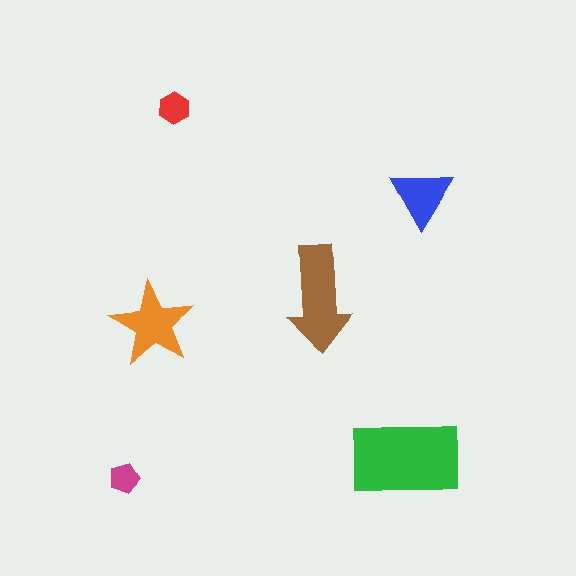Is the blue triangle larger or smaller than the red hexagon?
Larger.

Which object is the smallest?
The magenta pentagon.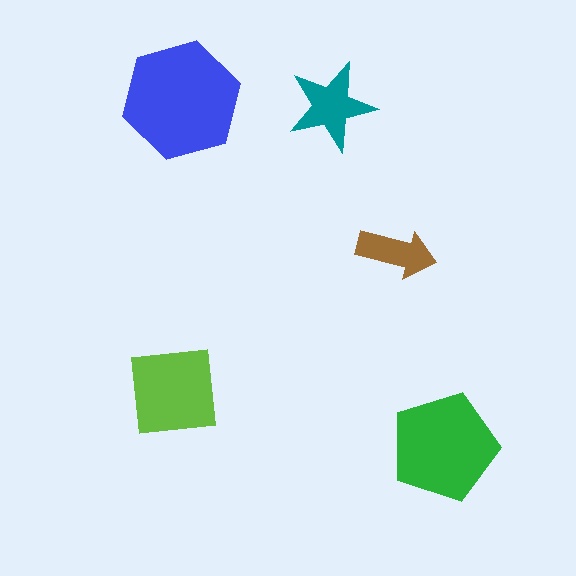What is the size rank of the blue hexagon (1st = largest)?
1st.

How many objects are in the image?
There are 5 objects in the image.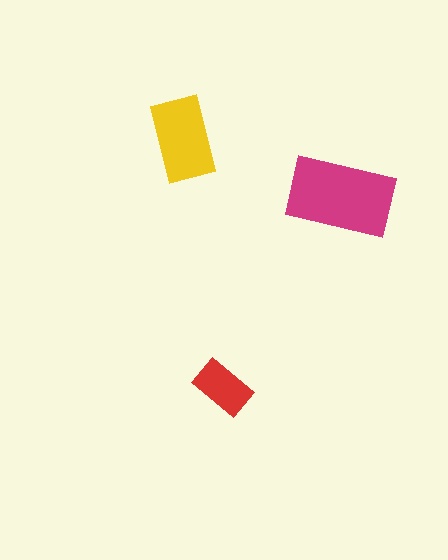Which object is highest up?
The yellow rectangle is topmost.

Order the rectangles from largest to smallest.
the magenta one, the yellow one, the red one.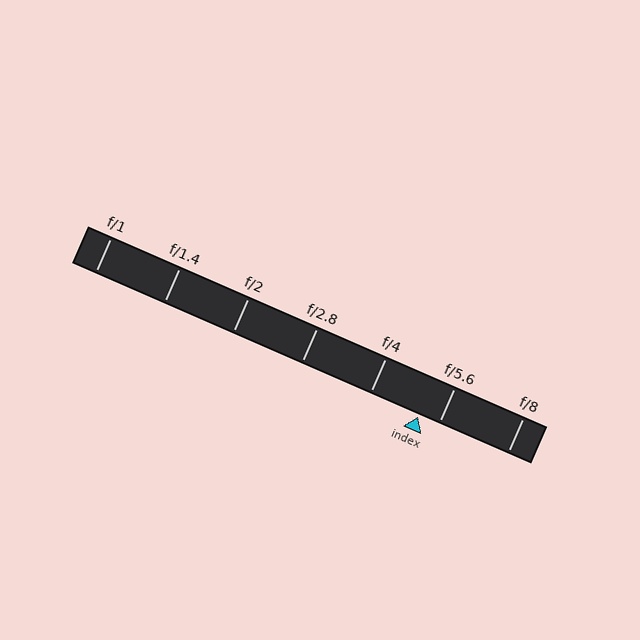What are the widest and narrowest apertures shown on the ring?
The widest aperture shown is f/1 and the narrowest is f/8.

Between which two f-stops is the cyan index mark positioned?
The index mark is between f/4 and f/5.6.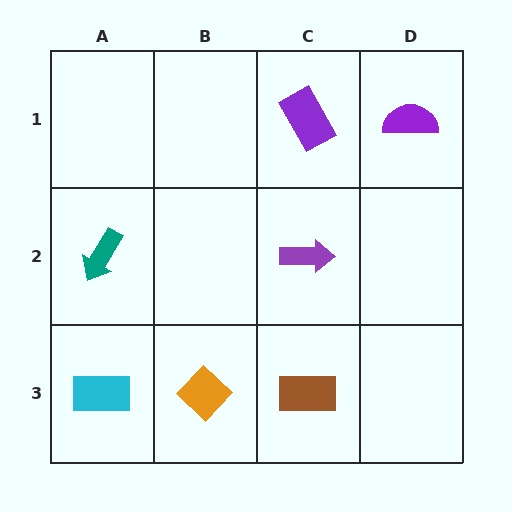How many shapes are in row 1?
2 shapes.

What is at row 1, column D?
A purple semicircle.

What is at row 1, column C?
A purple rectangle.